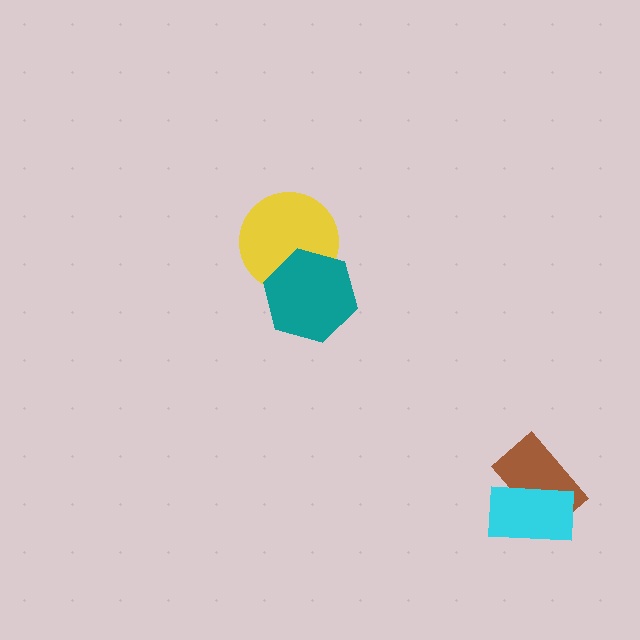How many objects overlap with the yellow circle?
1 object overlaps with the yellow circle.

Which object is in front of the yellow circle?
The teal hexagon is in front of the yellow circle.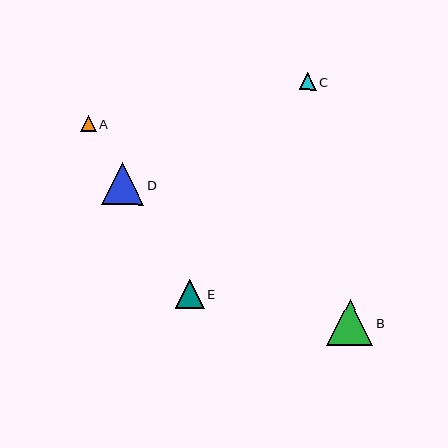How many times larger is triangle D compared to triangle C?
Triangle D is approximately 2.5 times the size of triangle C.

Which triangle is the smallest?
Triangle A is the smallest with a size of approximately 16 pixels.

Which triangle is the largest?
Triangle B is the largest with a size of approximately 47 pixels.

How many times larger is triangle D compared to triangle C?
Triangle D is approximately 2.5 times the size of triangle C.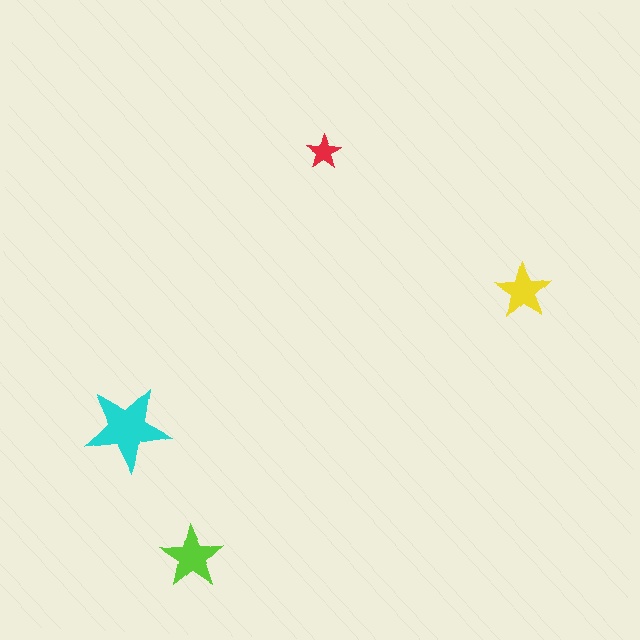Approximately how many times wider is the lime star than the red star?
About 2 times wider.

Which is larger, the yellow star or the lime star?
The lime one.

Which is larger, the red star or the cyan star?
The cyan one.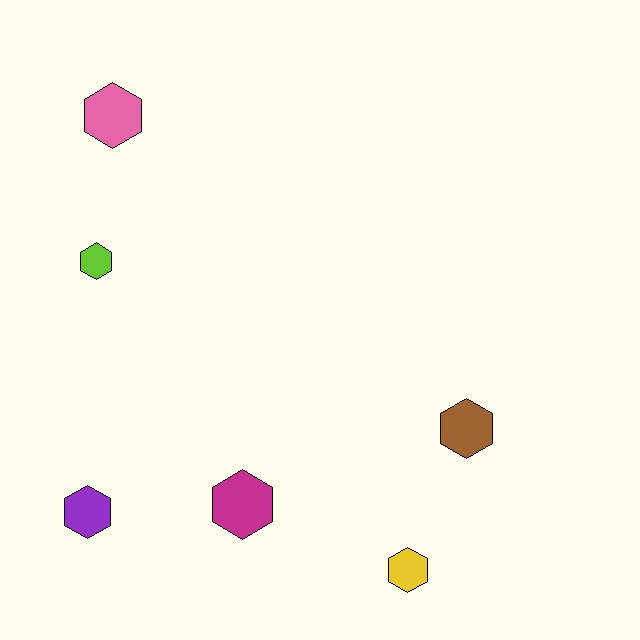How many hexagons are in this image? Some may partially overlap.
There are 6 hexagons.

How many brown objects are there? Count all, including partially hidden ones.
There is 1 brown object.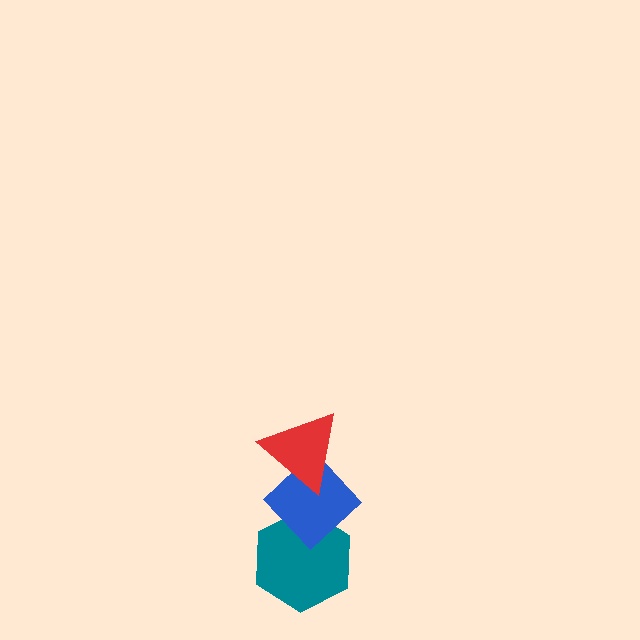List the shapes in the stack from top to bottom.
From top to bottom: the red triangle, the blue diamond, the teal hexagon.